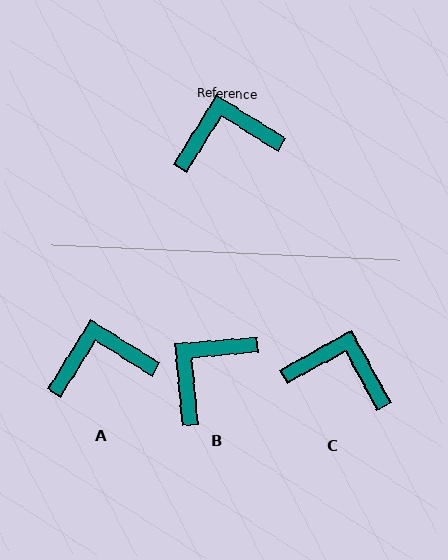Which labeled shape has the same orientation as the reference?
A.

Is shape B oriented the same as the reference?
No, it is off by about 37 degrees.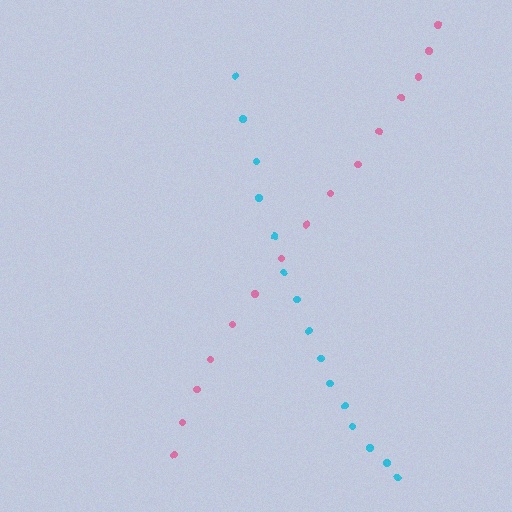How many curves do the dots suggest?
There are 2 distinct paths.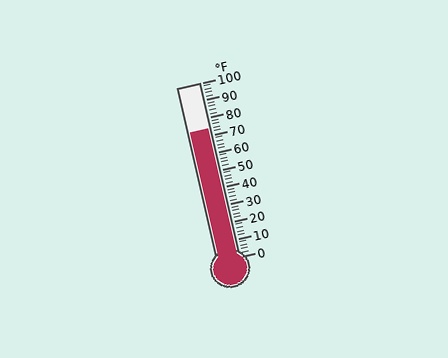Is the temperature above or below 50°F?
The temperature is above 50°F.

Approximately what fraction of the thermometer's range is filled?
The thermometer is filled to approximately 75% of its range.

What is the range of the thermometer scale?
The thermometer scale ranges from 0°F to 100°F.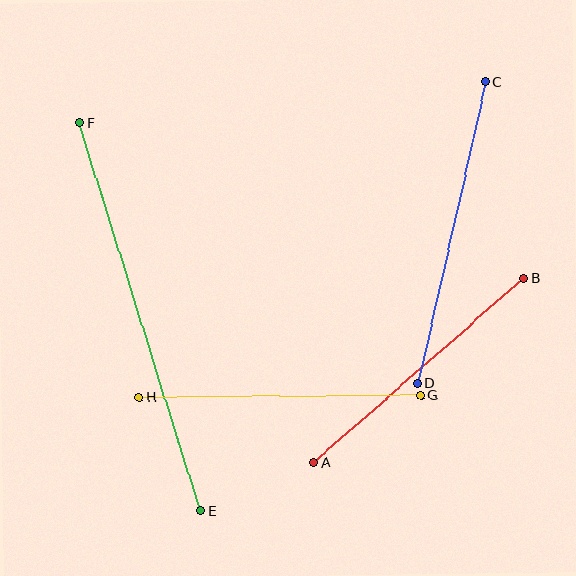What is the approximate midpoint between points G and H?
The midpoint is at approximately (280, 396) pixels.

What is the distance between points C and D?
The distance is approximately 309 pixels.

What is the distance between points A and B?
The distance is approximately 279 pixels.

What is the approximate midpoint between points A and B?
The midpoint is at approximately (419, 370) pixels.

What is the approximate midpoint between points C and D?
The midpoint is at approximately (452, 233) pixels.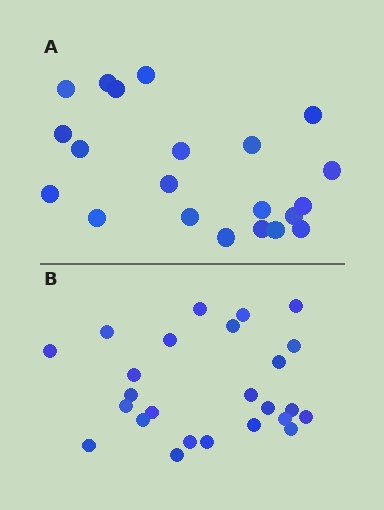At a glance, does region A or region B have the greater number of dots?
Region B (the bottom region) has more dots.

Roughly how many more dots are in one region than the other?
Region B has about 4 more dots than region A.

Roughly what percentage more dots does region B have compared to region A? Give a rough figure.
About 20% more.